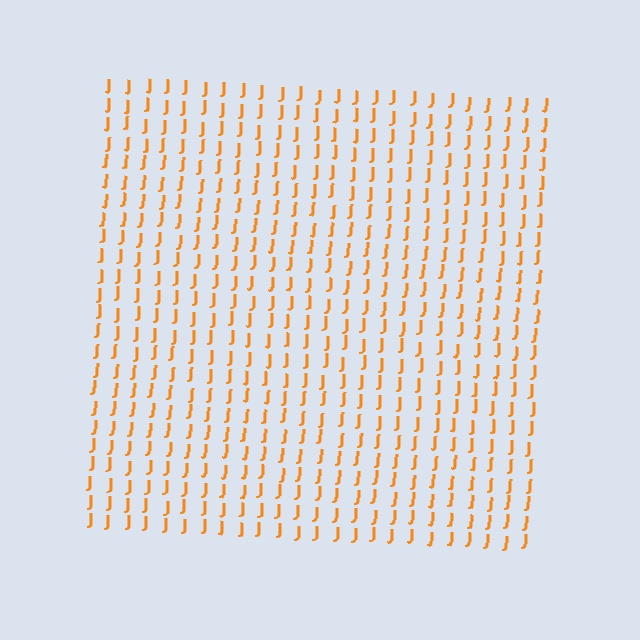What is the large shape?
The large shape is a square.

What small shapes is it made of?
It is made of small letter J's.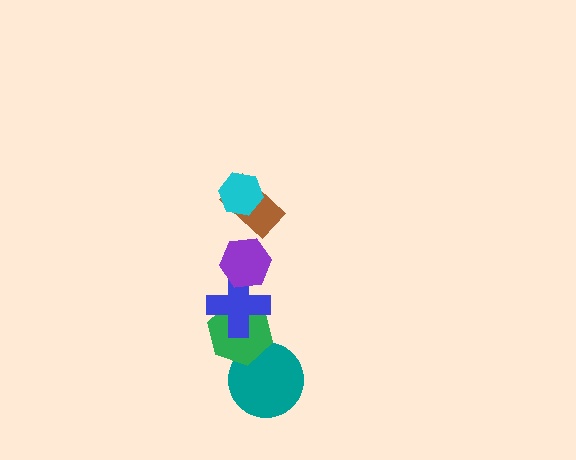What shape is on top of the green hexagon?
The blue cross is on top of the green hexagon.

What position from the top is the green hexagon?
The green hexagon is 5th from the top.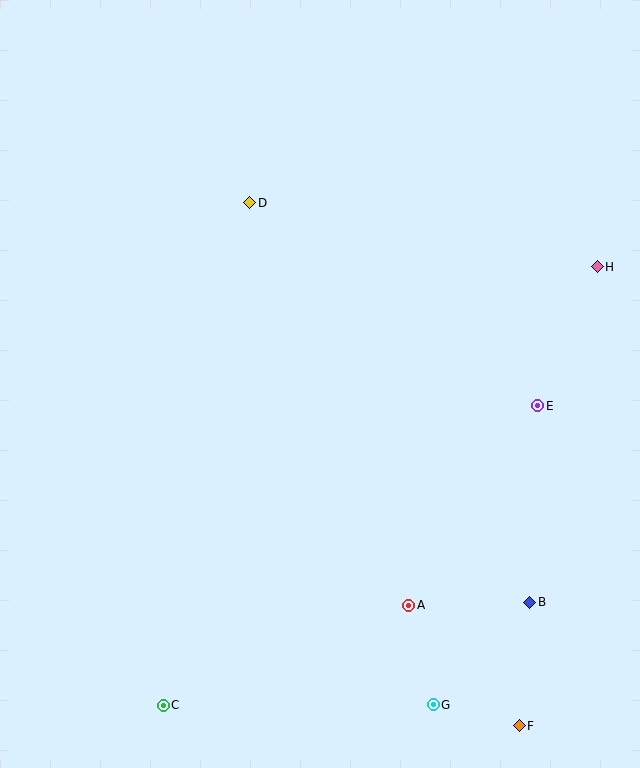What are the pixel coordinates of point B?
Point B is at (530, 602).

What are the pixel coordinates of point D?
Point D is at (249, 203).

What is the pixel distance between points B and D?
The distance between B and D is 488 pixels.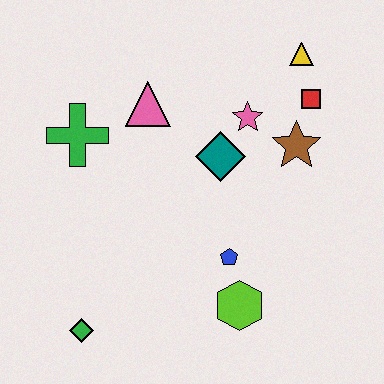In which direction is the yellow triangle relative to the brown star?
The yellow triangle is above the brown star.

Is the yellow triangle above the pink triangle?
Yes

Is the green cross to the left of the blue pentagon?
Yes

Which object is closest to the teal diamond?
The pink star is closest to the teal diamond.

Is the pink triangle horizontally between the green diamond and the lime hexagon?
Yes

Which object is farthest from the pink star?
The green diamond is farthest from the pink star.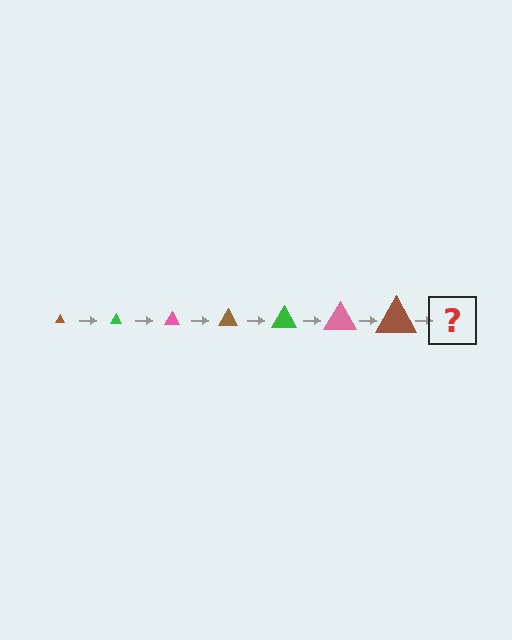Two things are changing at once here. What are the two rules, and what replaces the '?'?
The two rules are that the triangle grows larger each step and the color cycles through brown, green, and pink. The '?' should be a green triangle, larger than the previous one.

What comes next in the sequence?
The next element should be a green triangle, larger than the previous one.